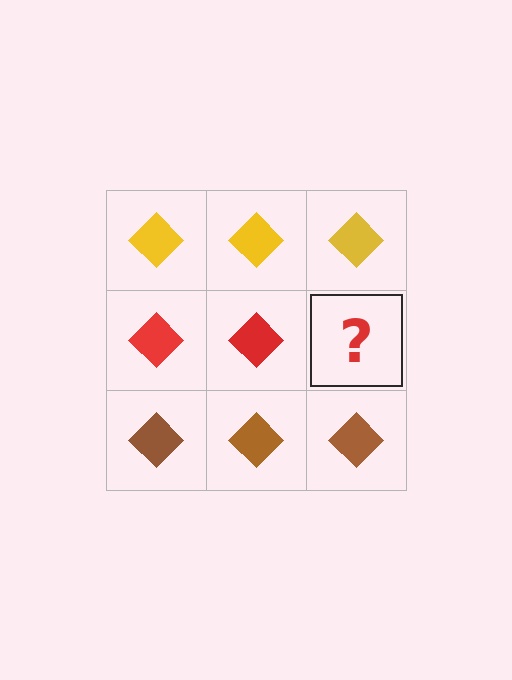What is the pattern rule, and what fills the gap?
The rule is that each row has a consistent color. The gap should be filled with a red diamond.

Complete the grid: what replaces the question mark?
The question mark should be replaced with a red diamond.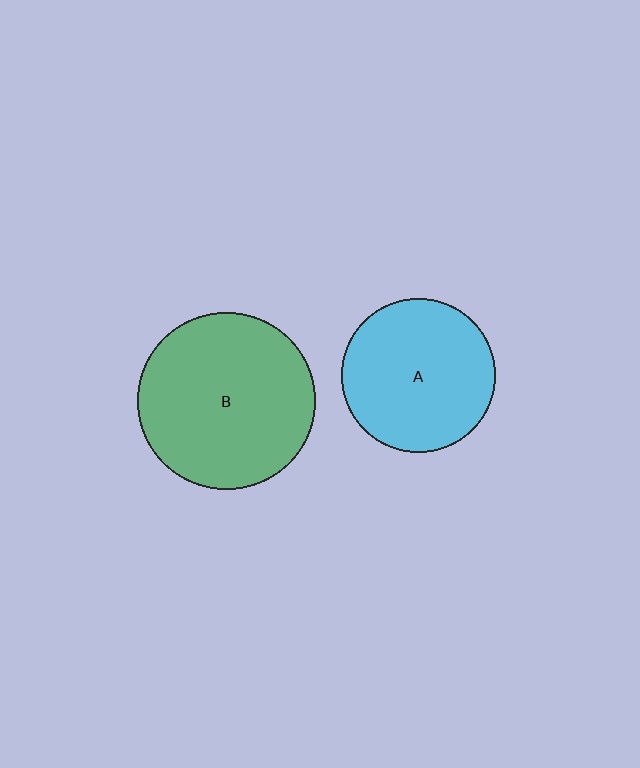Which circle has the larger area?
Circle B (green).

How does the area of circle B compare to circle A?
Approximately 1.3 times.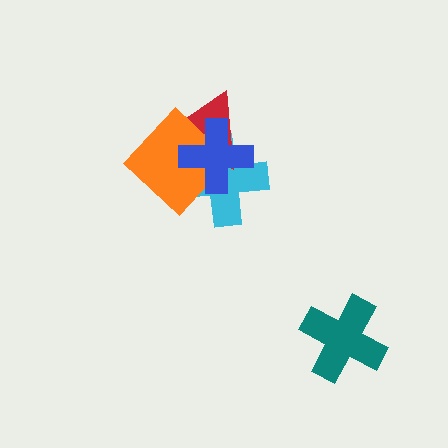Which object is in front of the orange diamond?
The blue cross is in front of the orange diamond.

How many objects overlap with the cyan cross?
3 objects overlap with the cyan cross.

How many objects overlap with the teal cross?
0 objects overlap with the teal cross.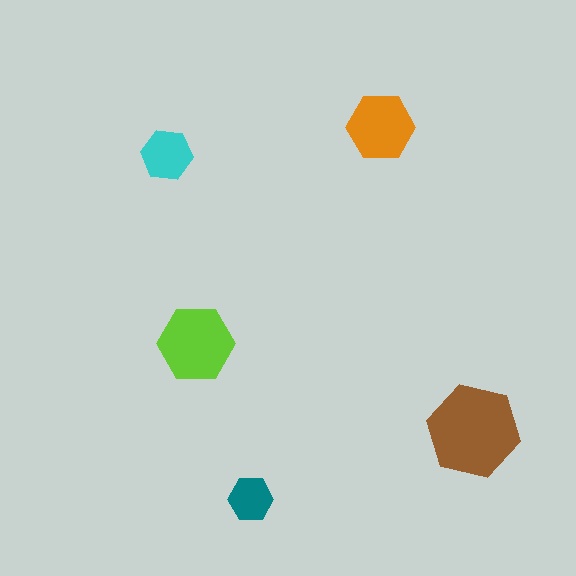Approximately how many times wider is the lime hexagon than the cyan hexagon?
About 1.5 times wider.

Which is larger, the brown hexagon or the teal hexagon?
The brown one.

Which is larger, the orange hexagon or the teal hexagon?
The orange one.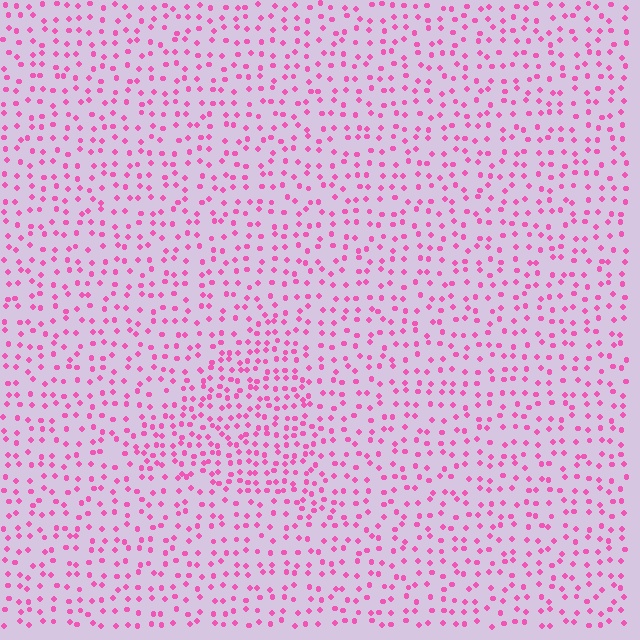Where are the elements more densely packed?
The elements are more densely packed inside the triangle boundary.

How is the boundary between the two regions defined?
The boundary is defined by a change in element density (approximately 1.7x ratio). All elements are the same color, size, and shape.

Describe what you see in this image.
The image contains small pink elements arranged at two different densities. A triangle-shaped region is visible where the elements are more densely packed than the surrounding area.